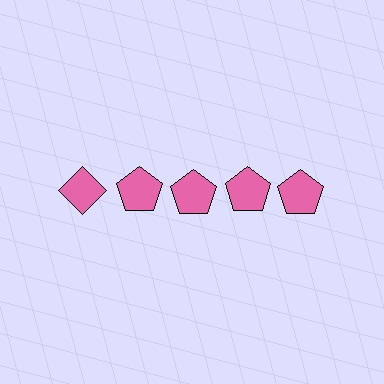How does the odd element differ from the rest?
It has a different shape: diamond instead of pentagon.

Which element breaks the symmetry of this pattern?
The pink diamond in the top row, leftmost column breaks the symmetry. All other shapes are pink pentagons.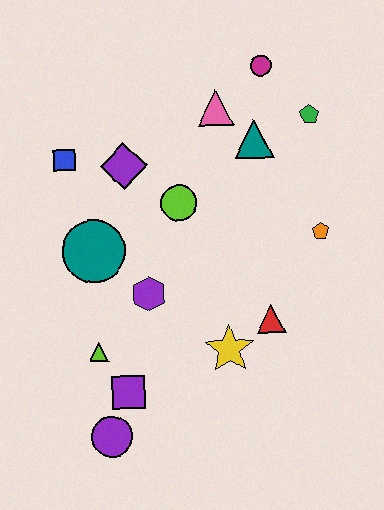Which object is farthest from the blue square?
The purple circle is farthest from the blue square.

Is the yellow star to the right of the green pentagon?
No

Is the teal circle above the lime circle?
No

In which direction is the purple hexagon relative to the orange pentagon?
The purple hexagon is to the left of the orange pentagon.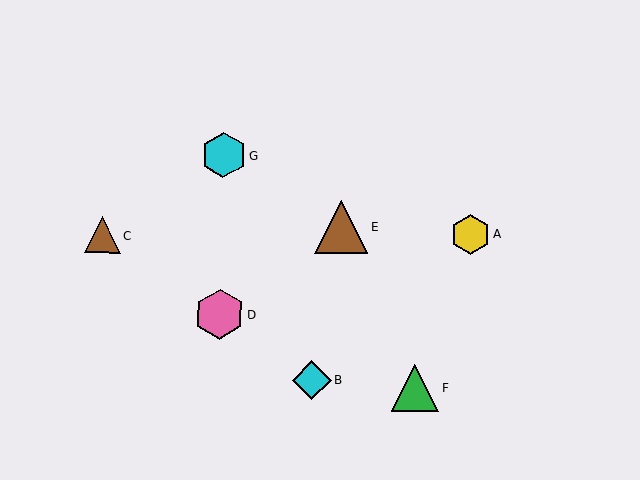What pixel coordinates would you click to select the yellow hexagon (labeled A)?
Click at (471, 234) to select the yellow hexagon A.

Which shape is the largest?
The brown triangle (labeled E) is the largest.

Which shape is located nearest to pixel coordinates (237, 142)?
The cyan hexagon (labeled G) at (224, 155) is nearest to that location.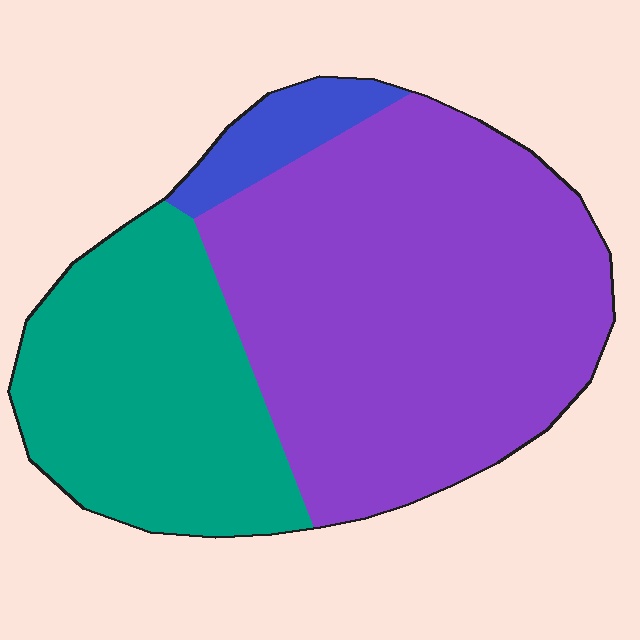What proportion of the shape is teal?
Teal covers roughly 35% of the shape.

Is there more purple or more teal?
Purple.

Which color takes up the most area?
Purple, at roughly 60%.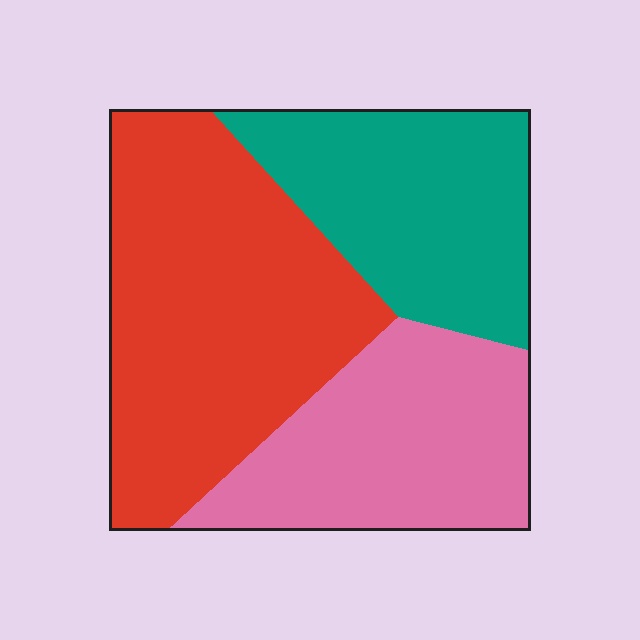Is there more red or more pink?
Red.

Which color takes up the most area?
Red, at roughly 45%.